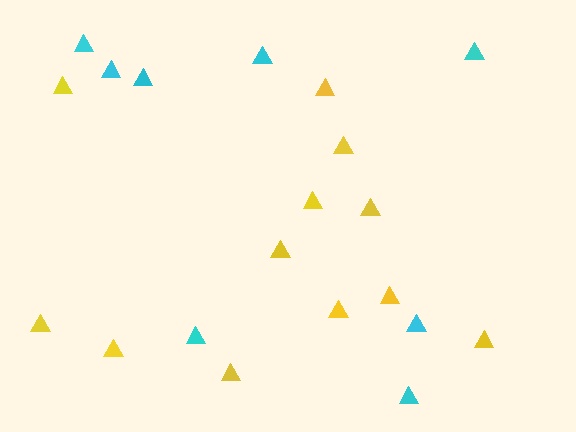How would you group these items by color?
There are 2 groups: one group of cyan triangles (8) and one group of yellow triangles (12).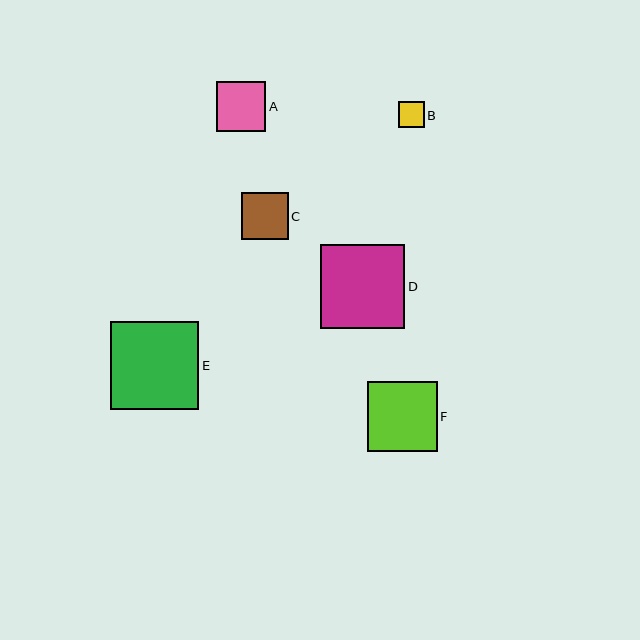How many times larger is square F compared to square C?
Square F is approximately 1.5 times the size of square C.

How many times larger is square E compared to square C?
Square E is approximately 1.9 times the size of square C.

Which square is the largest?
Square E is the largest with a size of approximately 88 pixels.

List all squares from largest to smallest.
From largest to smallest: E, D, F, A, C, B.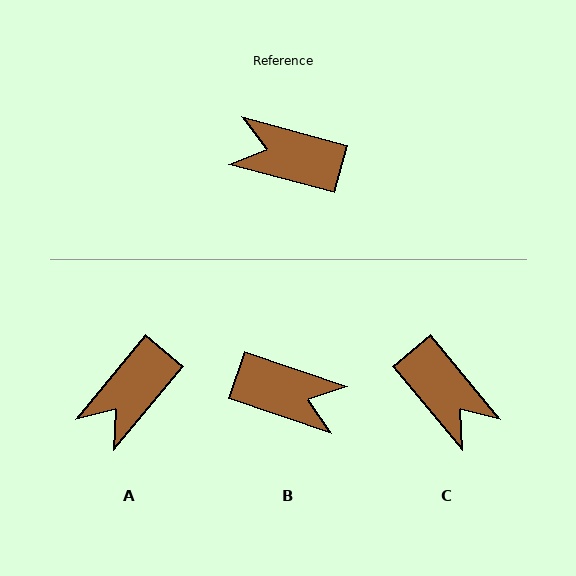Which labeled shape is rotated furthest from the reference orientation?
B, about 176 degrees away.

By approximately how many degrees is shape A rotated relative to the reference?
Approximately 66 degrees counter-clockwise.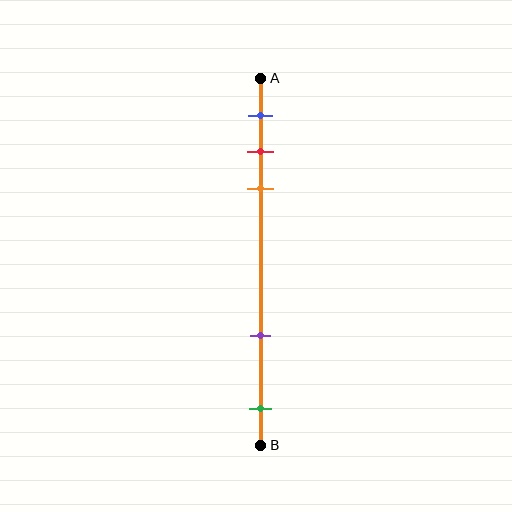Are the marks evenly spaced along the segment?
No, the marks are not evenly spaced.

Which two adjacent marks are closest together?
The red and orange marks are the closest adjacent pair.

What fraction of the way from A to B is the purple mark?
The purple mark is approximately 70% (0.7) of the way from A to B.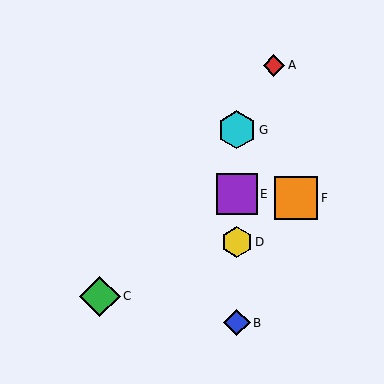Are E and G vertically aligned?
Yes, both are at x≈237.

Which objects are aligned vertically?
Objects B, D, E, G are aligned vertically.